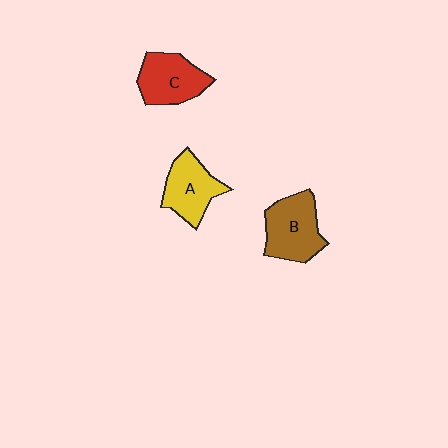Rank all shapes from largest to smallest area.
From largest to smallest: B (brown), C (red), A (yellow).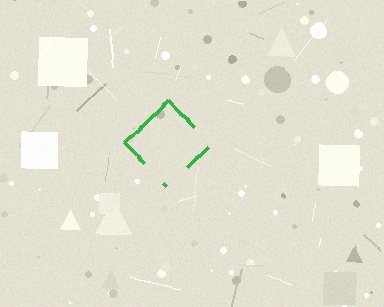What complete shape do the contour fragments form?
The contour fragments form a diamond.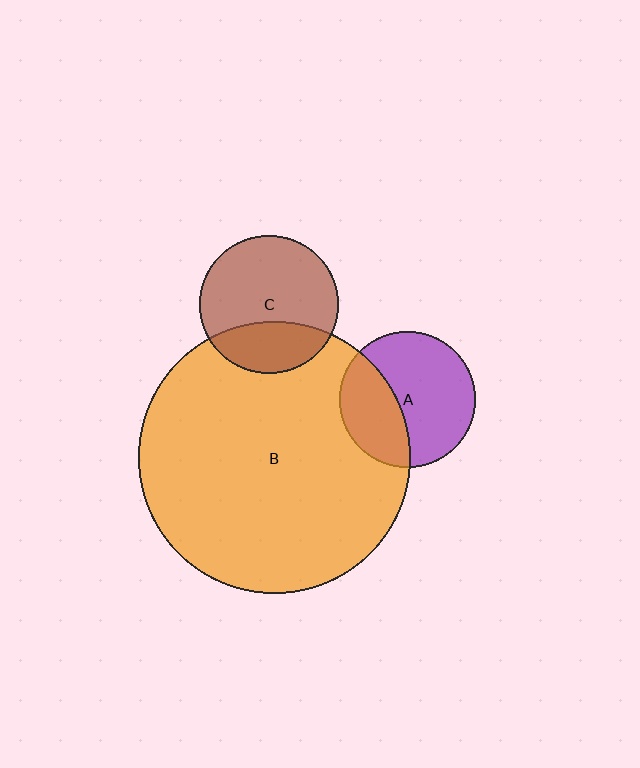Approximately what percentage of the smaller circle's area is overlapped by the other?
Approximately 30%.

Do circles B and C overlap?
Yes.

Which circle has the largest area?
Circle B (orange).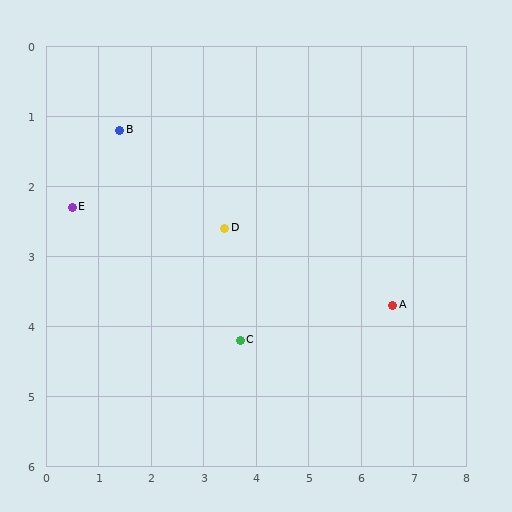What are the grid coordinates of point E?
Point E is at approximately (0.5, 2.3).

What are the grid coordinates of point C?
Point C is at approximately (3.7, 4.2).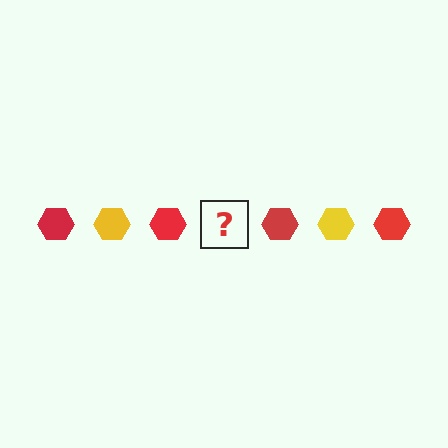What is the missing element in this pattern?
The missing element is a yellow hexagon.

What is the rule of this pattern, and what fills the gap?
The rule is that the pattern cycles through red, yellow hexagons. The gap should be filled with a yellow hexagon.